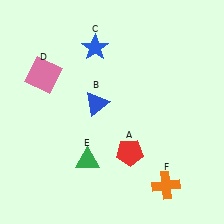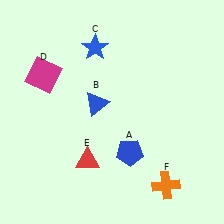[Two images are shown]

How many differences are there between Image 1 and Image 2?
There are 3 differences between the two images.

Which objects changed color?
A changed from red to blue. D changed from pink to magenta. E changed from green to red.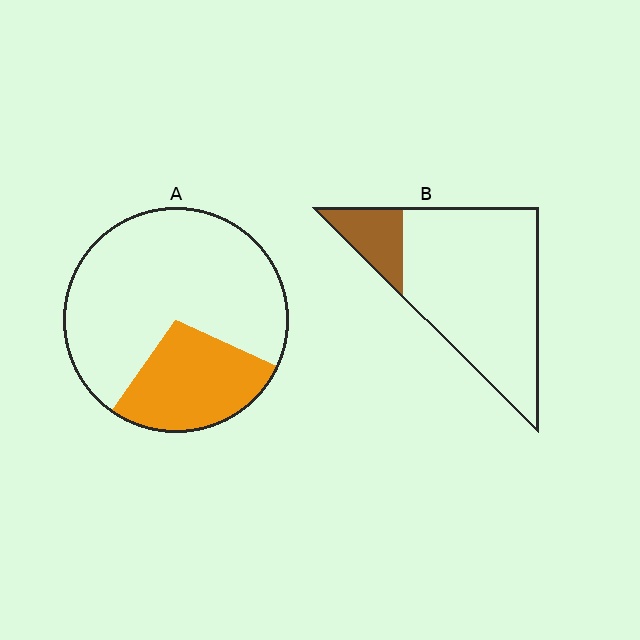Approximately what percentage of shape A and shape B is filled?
A is approximately 30% and B is approximately 15%.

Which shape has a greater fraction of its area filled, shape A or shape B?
Shape A.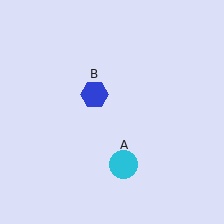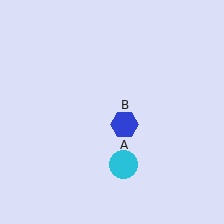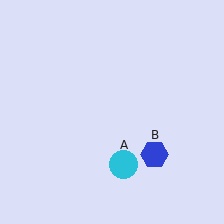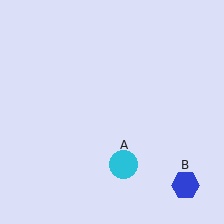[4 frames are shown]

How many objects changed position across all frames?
1 object changed position: blue hexagon (object B).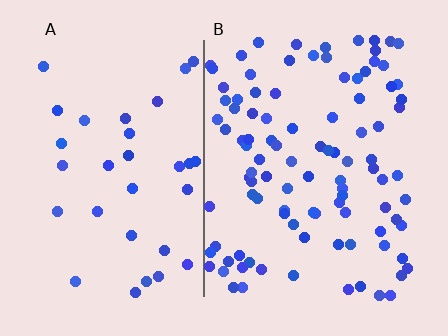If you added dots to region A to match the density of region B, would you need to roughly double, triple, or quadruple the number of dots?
Approximately triple.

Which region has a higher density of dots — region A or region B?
B (the right).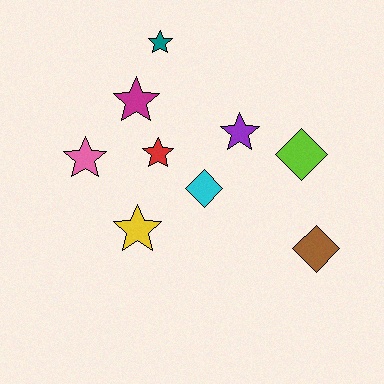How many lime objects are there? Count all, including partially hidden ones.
There is 1 lime object.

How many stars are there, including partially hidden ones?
There are 6 stars.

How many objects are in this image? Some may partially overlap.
There are 9 objects.